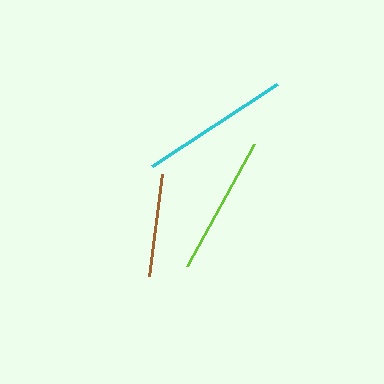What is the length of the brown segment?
The brown segment is approximately 103 pixels long.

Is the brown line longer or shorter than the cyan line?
The cyan line is longer than the brown line.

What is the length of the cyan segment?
The cyan segment is approximately 149 pixels long.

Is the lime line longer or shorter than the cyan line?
The cyan line is longer than the lime line.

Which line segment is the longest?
The cyan line is the longest at approximately 149 pixels.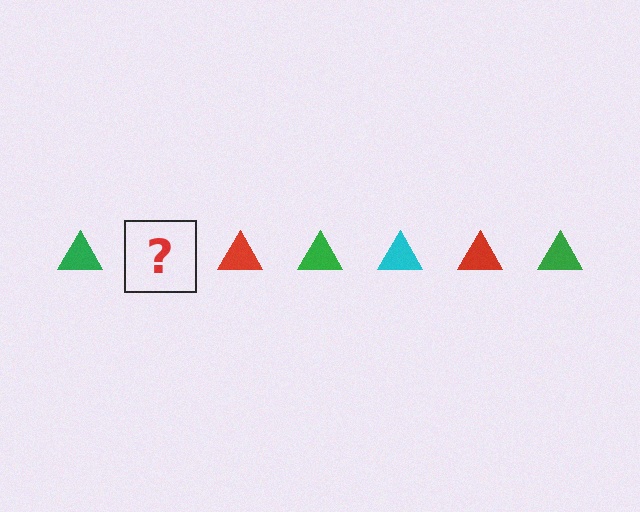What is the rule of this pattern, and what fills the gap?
The rule is that the pattern cycles through green, cyan, red triangles. The gap should be filled with a cyan triangle.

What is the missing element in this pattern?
The missing element is a cyan triangle.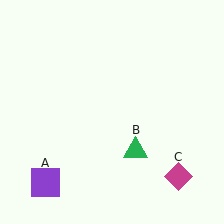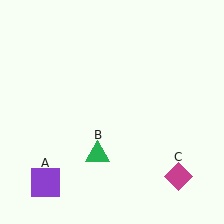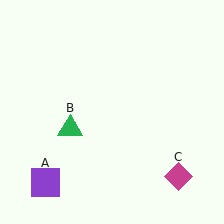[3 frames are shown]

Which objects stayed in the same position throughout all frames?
Purple square (object A) and magenta diamond (object C) remained stationary.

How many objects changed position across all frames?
1 object changed position: green triangle (object B).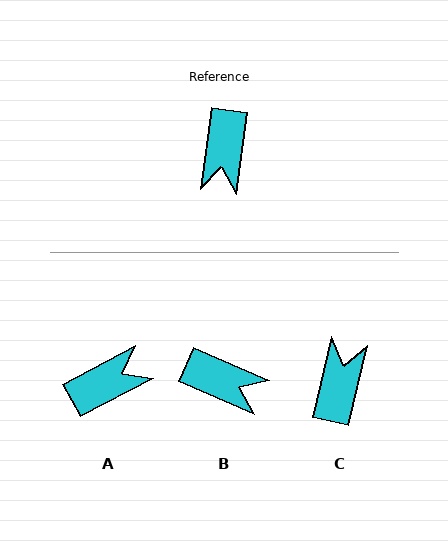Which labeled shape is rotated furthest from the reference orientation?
C, about 175 degrees away.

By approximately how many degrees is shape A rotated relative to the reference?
Approximately 126 degrees counter-clockwise.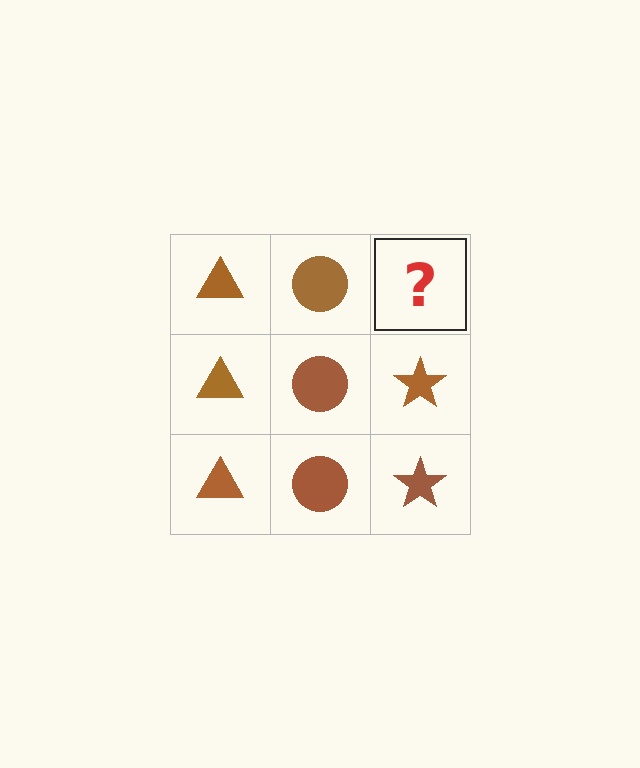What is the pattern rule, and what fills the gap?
The rule is that each column has a consistent shape. The gap should be filled with a brown star.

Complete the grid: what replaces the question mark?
The question mark should be replaced with a brown star.